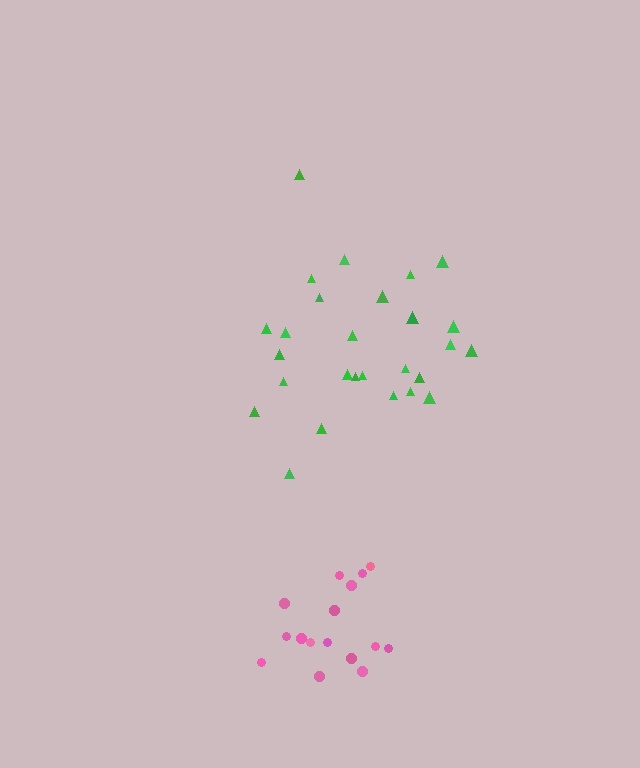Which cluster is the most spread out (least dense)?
Green.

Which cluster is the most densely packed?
Pink.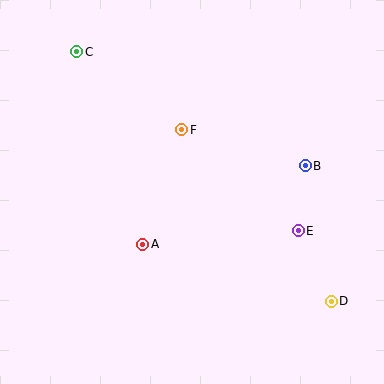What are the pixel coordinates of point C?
Point C is at (77, 52).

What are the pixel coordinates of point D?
Point D is at (331, 301).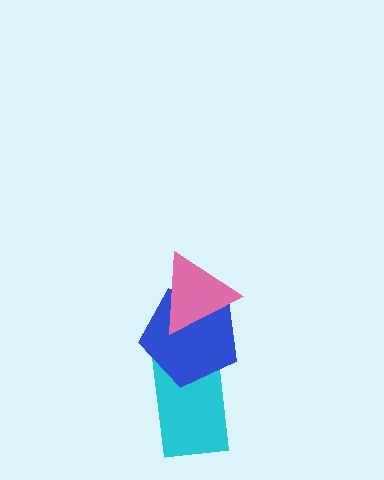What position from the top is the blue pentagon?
The blue pentagon is 2nd from the top.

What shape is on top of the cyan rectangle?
The blue pentagon is on top of the cyan rectangle.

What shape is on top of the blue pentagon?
The pink triangle is on top of the blue pentagon.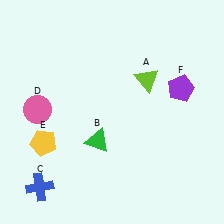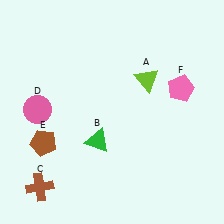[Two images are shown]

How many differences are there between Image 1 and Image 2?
There are 3 differences between the two images.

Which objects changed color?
C changed from blue to brown. E changed from yellow to brown. F changed from purple to pink.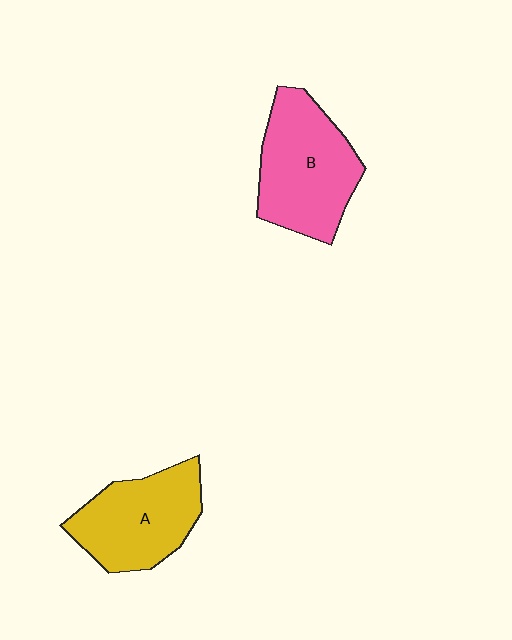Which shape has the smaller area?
Shape A (yellow).